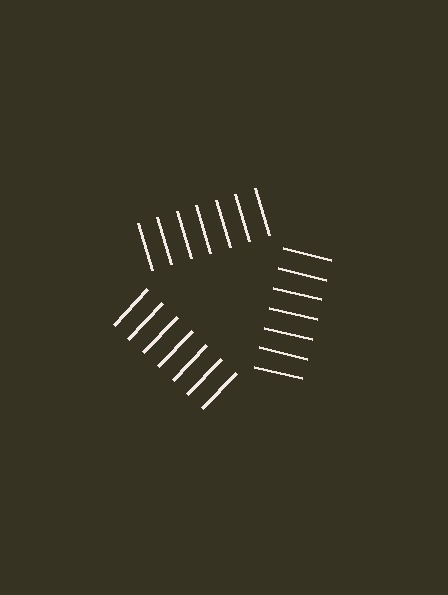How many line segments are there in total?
21 — 7 along each of the 3 edges.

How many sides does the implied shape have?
3 sides — the line-ends trace a triangle.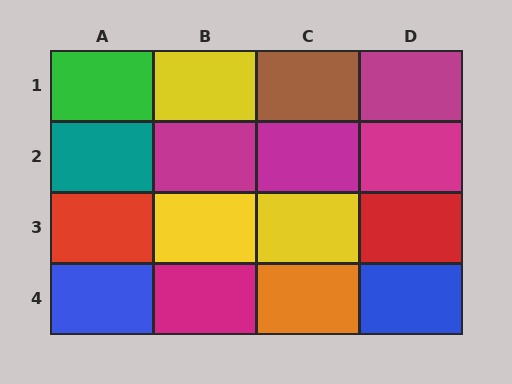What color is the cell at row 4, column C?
Orange.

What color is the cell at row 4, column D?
Blue.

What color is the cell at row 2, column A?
Teal.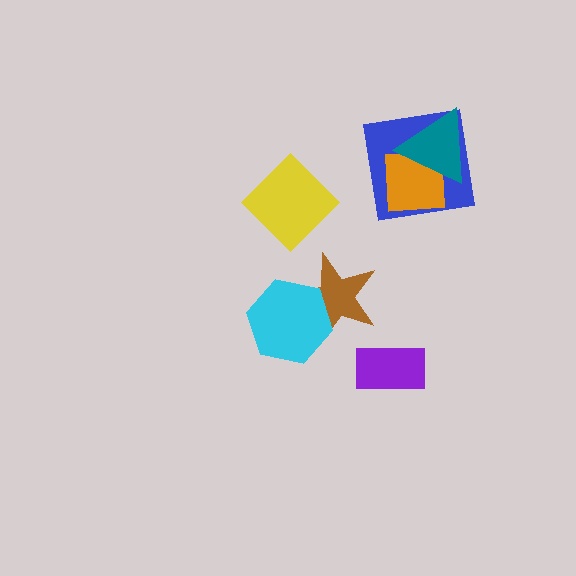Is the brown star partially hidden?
Yes, it is partially covered by another shape.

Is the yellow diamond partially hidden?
No, no other shape covers it.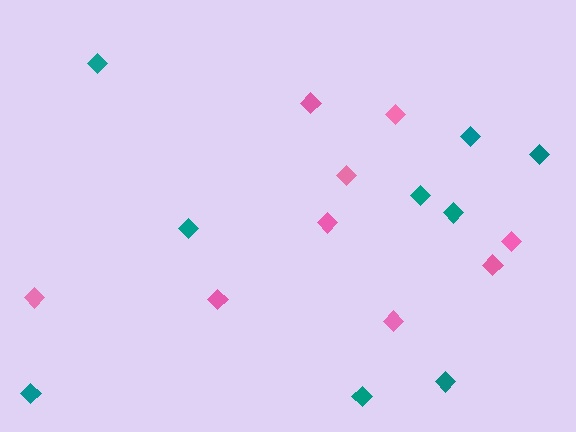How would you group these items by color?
There are 2 groups: one group of pink diamonds (9) and one group of teal diamonds (9).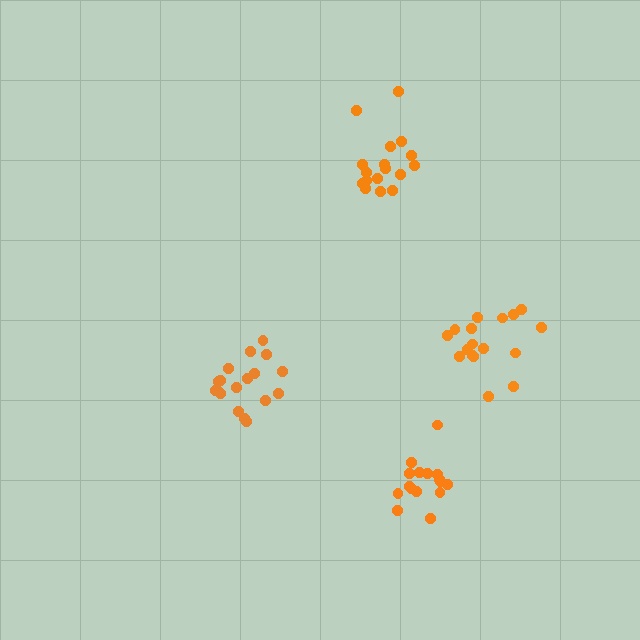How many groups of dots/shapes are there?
There are 4 groups.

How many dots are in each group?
Group 1: 17 dots, Group 2: 18 dots, Group 3: 17 dots, Group 4: 16 dots (68 total).